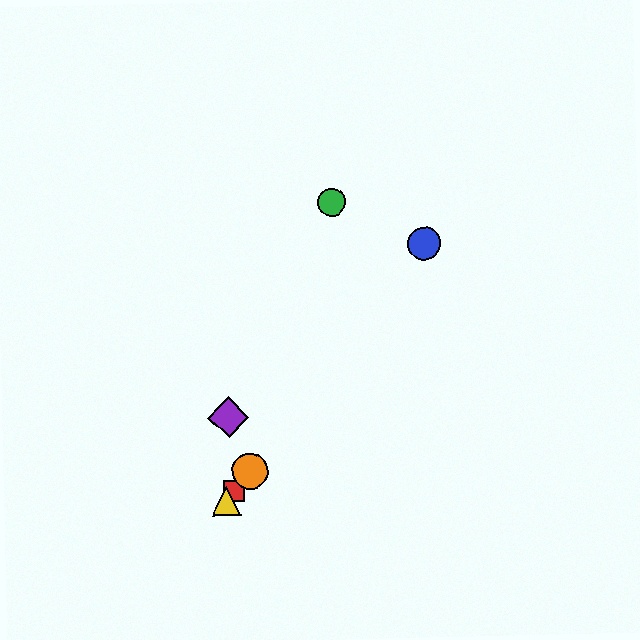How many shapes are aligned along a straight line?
4 shapes (the red square, the blue circle, the yellow triangle, the orange circle) are aligned along a straight line.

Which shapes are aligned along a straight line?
The red square, the blue circle, the yellow triangle, the orange circle are aligned along a straight line.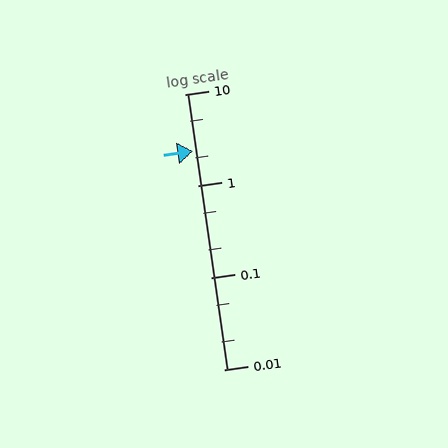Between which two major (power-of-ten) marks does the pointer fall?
The pointer is between 1 and 10.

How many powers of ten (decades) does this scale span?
The scale spans 3 decades, from 0.01 to 10.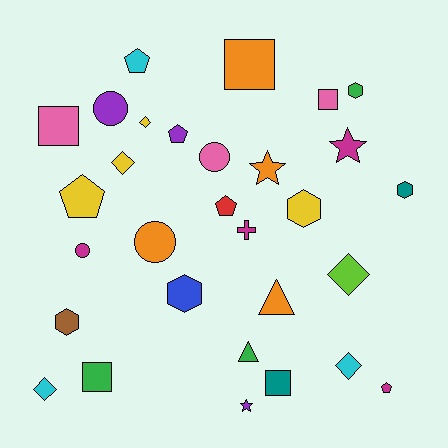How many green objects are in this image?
There are 3 green objects.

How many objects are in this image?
There are 30 objects.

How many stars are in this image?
There are 3 stars.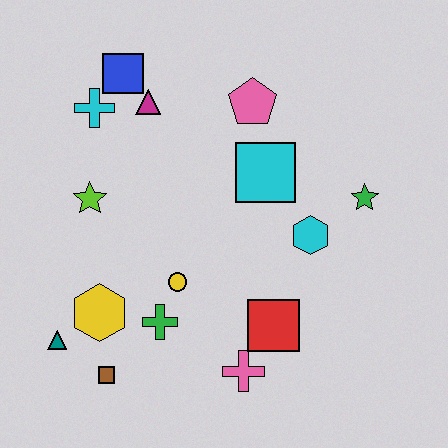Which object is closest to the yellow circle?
The green cross is closest to the yellow circle.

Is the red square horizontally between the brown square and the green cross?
No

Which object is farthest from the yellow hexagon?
The green star is farthest from the yellow hexagon.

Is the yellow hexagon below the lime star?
Yes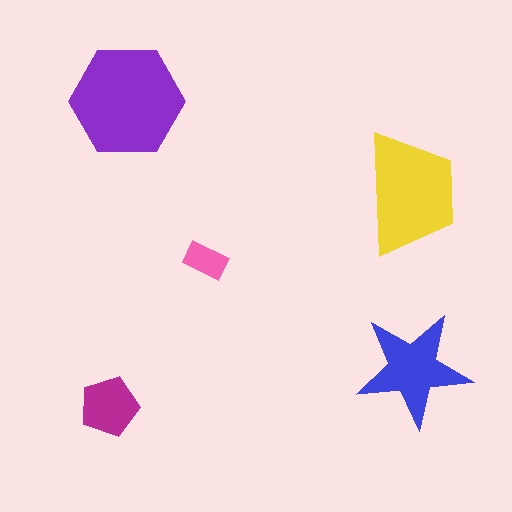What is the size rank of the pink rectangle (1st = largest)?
5th.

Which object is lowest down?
The magenta pentagon is bottommost.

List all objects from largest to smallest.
The purple hexagon, the yellow trapezoid, the blue star, the magenta pentagon, the pink rectangle.